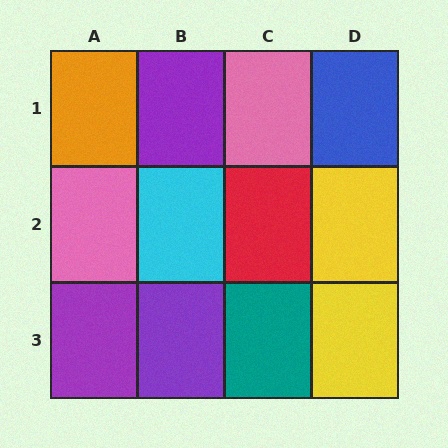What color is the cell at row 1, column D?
Blue.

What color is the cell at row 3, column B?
Purple.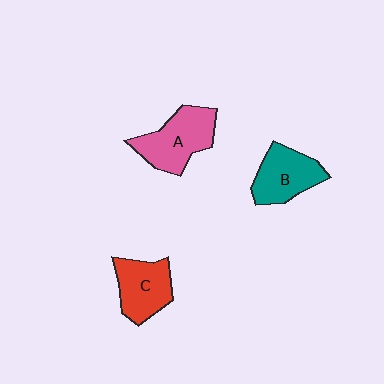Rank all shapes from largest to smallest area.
From largest to smallest: A (pink), B (teal), C (red).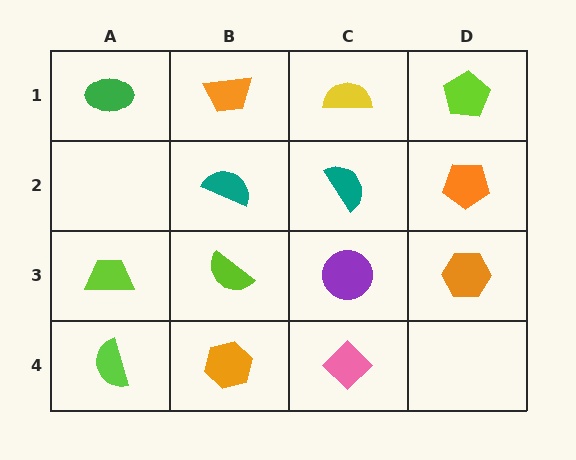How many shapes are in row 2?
3 shapes.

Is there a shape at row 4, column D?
No, that cell is empty.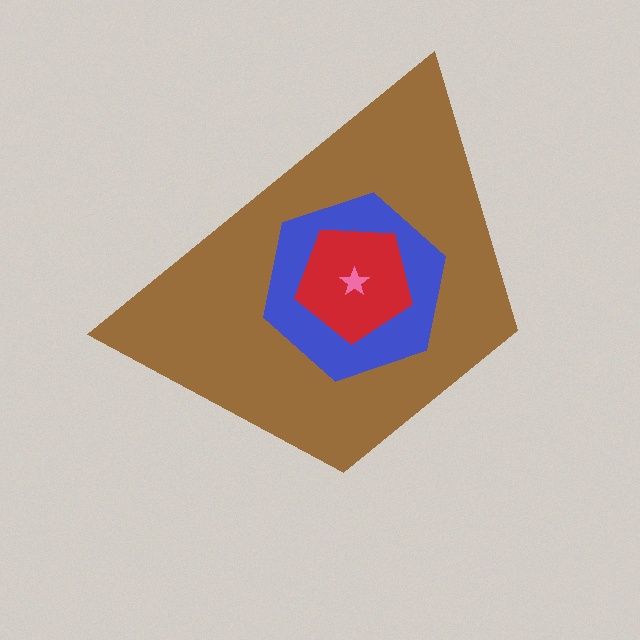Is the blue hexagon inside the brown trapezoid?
Yes.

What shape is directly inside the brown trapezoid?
The blue hexagon.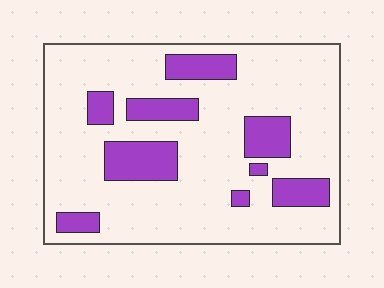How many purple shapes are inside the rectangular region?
9.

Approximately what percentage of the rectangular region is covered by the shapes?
Approximately 20%.